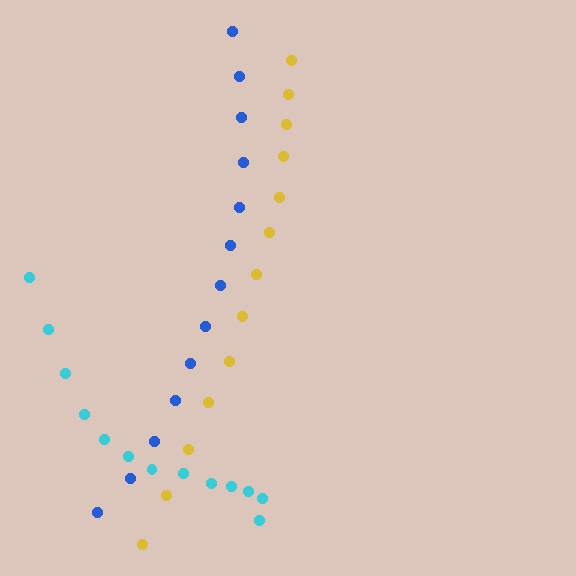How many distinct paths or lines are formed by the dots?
There are 3 distinct paths.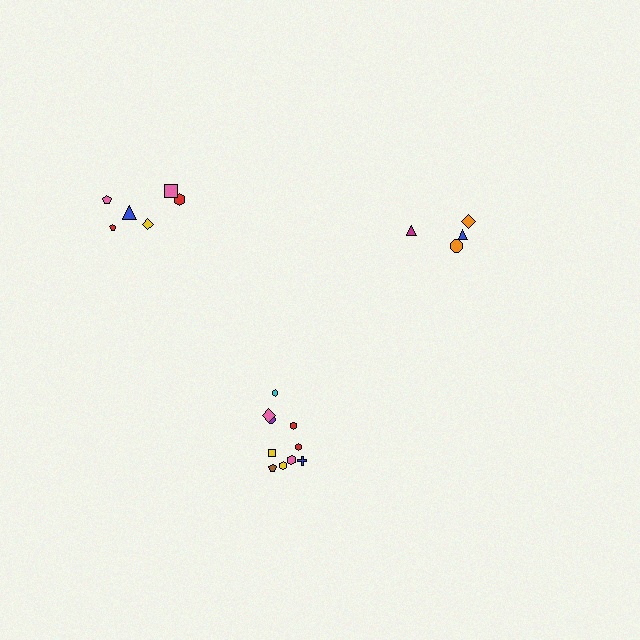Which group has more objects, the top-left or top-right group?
The top-left group.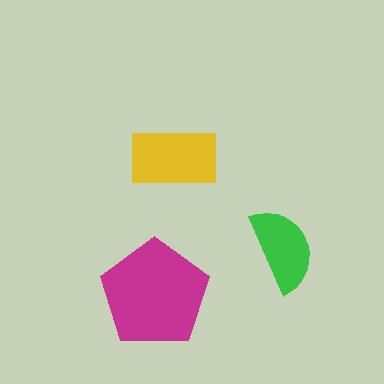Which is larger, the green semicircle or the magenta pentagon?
The magenta pentagon.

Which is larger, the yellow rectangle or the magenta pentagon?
The magenta pentagon.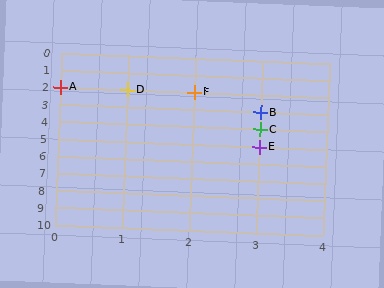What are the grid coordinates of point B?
Point B is at grid coordinates (3, 3).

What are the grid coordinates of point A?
Point A is at grid coordinates (0, 2).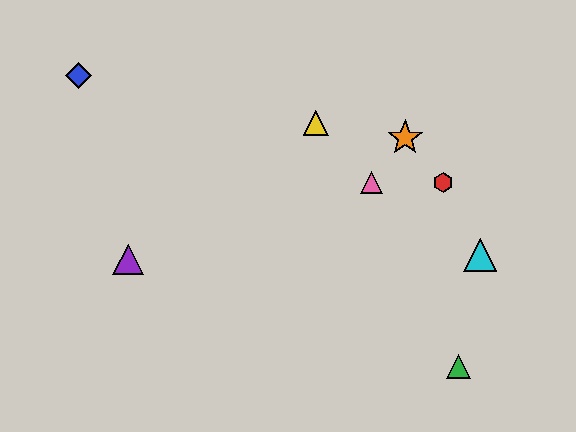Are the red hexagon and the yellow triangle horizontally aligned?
No, the red hexagon is at y≈182 and the yellow triangle is at y≈123.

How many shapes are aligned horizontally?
2 shapes (the red hexagon, the pink triangle) are aligned horizontally.